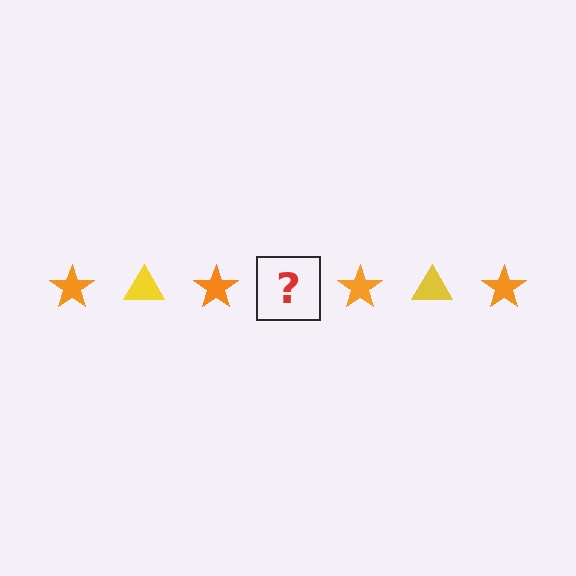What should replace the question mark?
The question mark should be replaced with a yellow triangle.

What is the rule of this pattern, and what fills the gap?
The rule is that the pattern alternates between orange star and yellow triangle. The gap should be filled with a yellow triangle.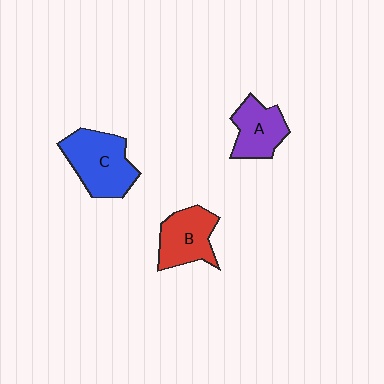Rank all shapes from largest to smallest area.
From largest to smallest: C (blue), B (red), A (purple).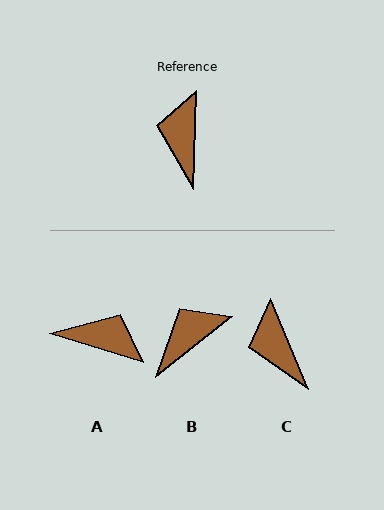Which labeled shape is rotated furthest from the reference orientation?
A, about 105 degrees away.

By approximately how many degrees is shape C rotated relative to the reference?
Approximately 25 degrees counter-clockwise.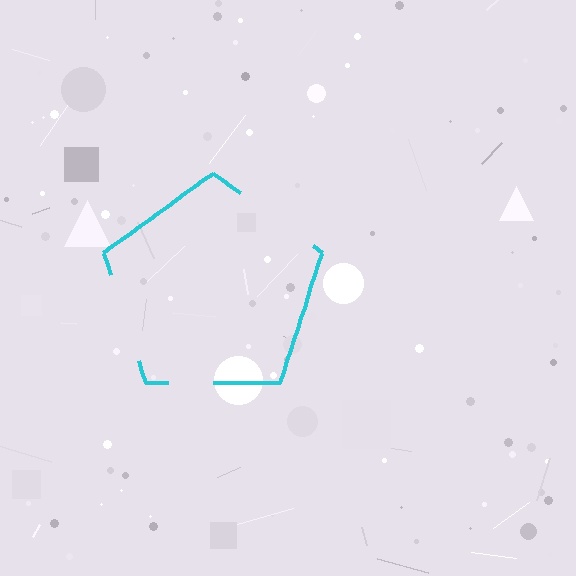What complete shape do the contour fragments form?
The contour fragments form a pentagon.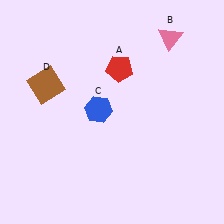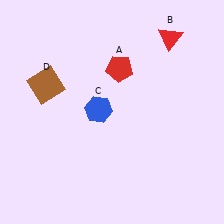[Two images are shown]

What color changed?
The triangle (B) changed from pink in Image 1 to red in Image 2.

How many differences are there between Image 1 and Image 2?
There is 1 difference between the two images.